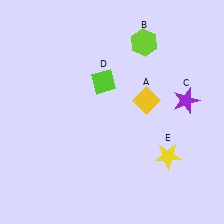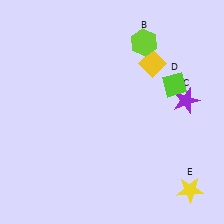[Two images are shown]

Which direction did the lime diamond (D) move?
The lime diamond (D) moved right.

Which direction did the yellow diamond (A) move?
The yellow diamond (A) moved up.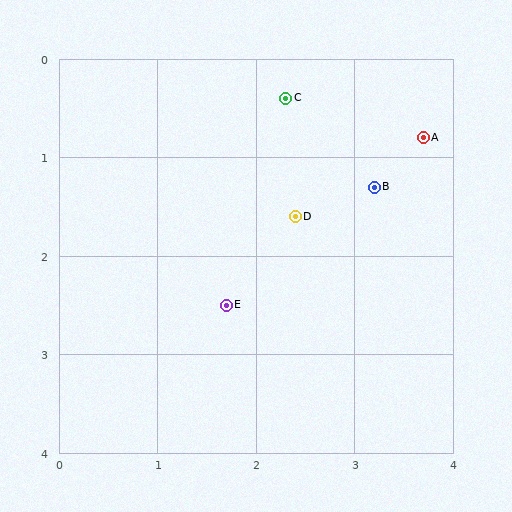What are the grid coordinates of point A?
Point A is at approximately (3.7, 0.8).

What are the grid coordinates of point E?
Point E is at approximately (1.7, 2.5).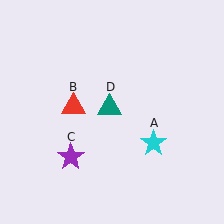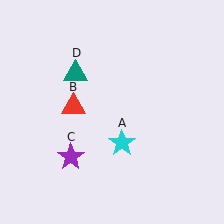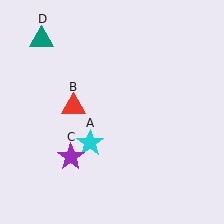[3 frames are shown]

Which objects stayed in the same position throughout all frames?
Red triangle (object B) and purple star (object C) remained stationary.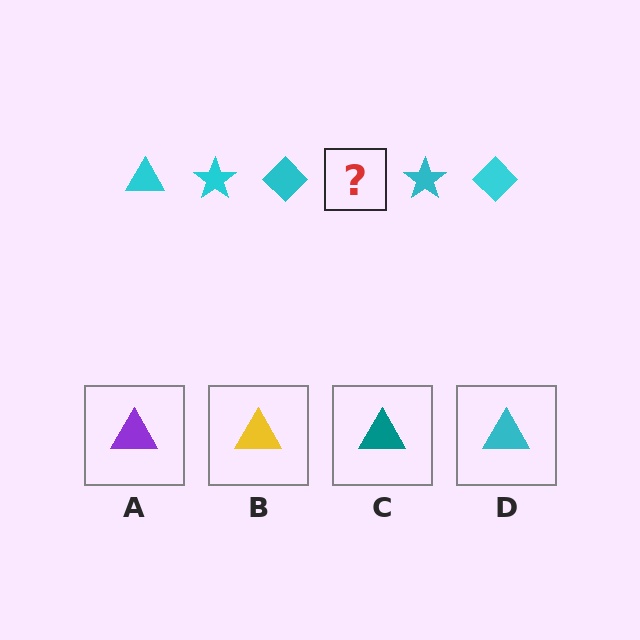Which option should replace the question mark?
Option D.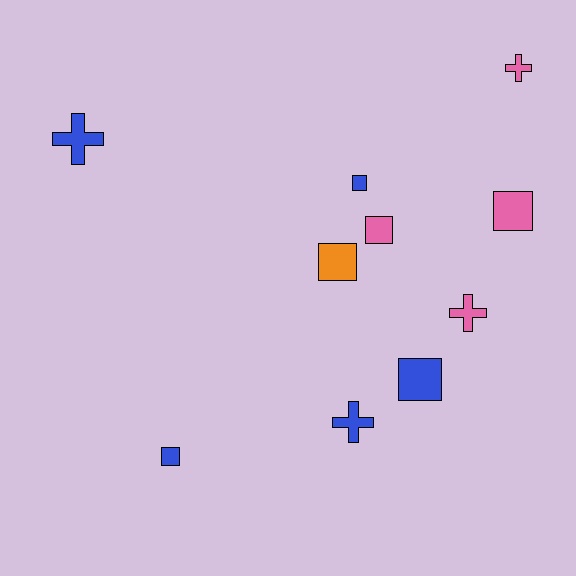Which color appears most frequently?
Blue, with 5 objects.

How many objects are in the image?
There are 10 objects.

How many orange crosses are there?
There are no orange crosses.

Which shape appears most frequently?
Square, with 6 objects.